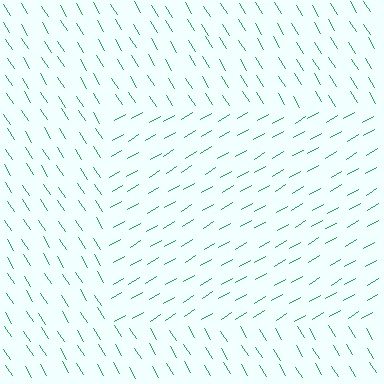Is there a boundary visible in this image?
Yes, there is a texture boundary formed by a change in line orientation.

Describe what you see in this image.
The image is filled with small green line segments. A rectangle region in the image has lines oriented differently from the surrounding lines, creating a visible texture boundary.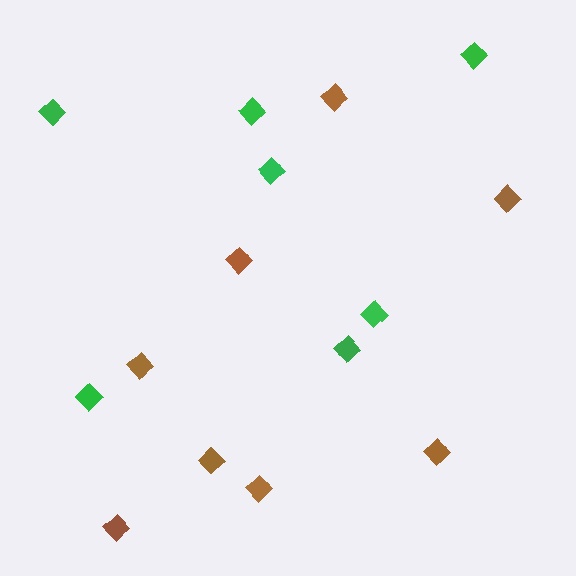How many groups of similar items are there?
There are 2 groups: one group of brown diamonds (8) and one group of green diamonds (7).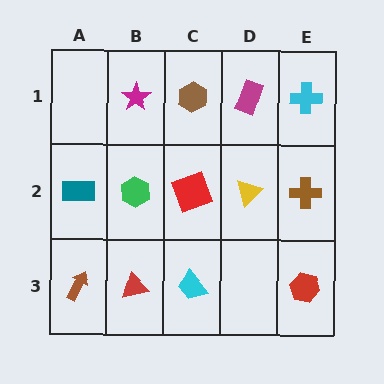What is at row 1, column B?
A magenta star.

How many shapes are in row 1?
4 shapes.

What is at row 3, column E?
A red hexagon.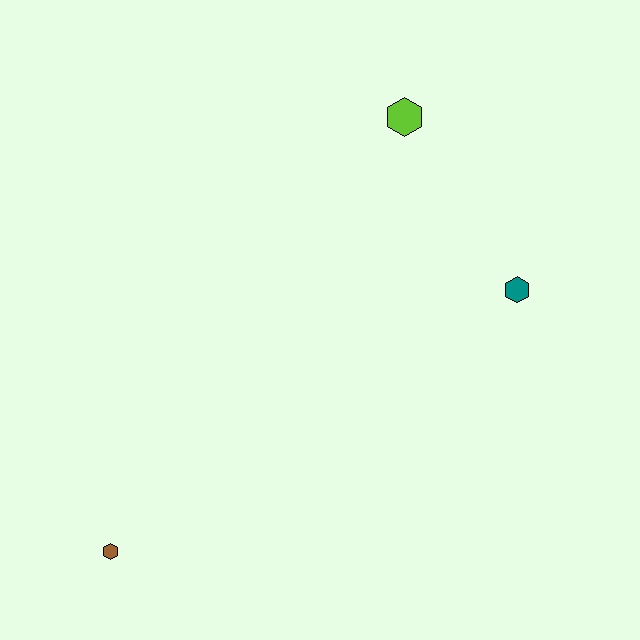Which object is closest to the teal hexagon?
The lime hexagon is closest to the teal hexagon.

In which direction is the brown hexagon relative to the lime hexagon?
The brown hexagon is below the lime hexagon.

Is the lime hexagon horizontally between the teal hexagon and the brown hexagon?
Yes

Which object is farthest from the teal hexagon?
The brown hexagon is farthest from the teal hexagon.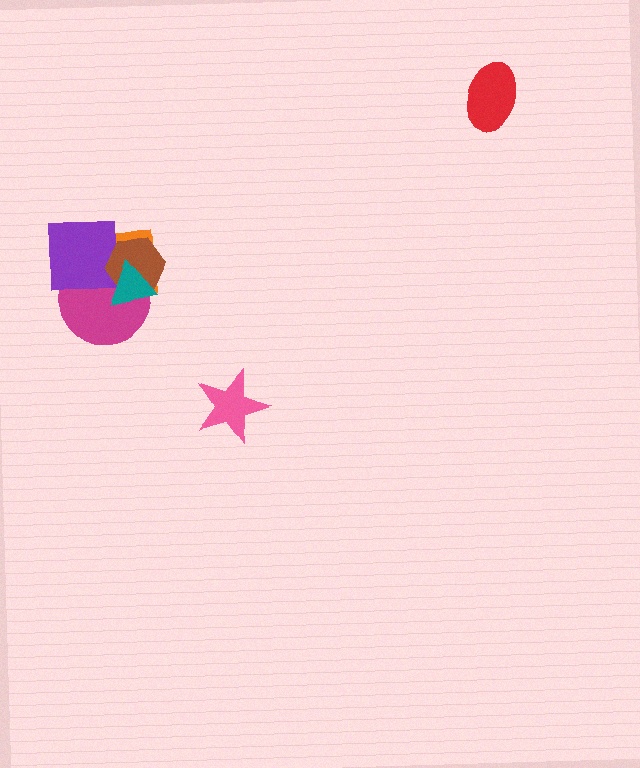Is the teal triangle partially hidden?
No, no other shape covers it.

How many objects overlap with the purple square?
4 objects overlap with the purple square.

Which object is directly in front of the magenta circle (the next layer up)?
The purple square is directly in front of the magenta circle.